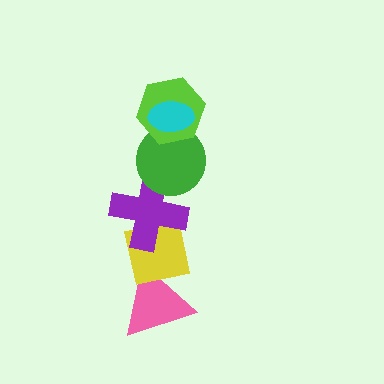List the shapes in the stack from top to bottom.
From top to bottom: the cyan ellipse, the lime hexagon, the green circle, the purple cross, the yellow square, the pink triangle.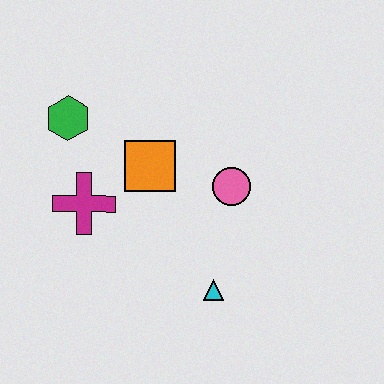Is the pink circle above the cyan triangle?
Yes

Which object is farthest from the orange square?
The cyan triangle is farthest from the orange square.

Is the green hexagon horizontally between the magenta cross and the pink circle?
No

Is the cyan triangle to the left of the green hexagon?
No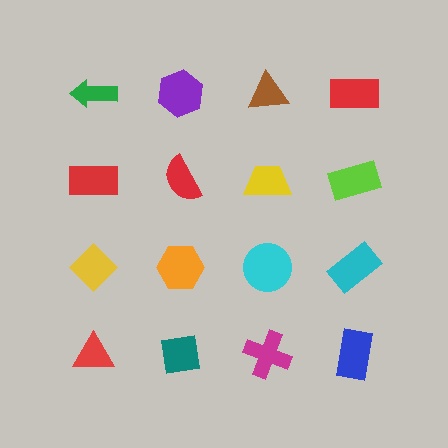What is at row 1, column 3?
A brown triangle.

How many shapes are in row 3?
4 shapes.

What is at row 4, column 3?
A magenta cross.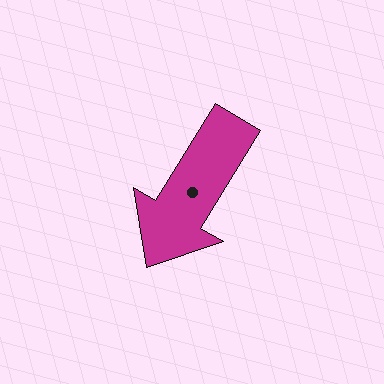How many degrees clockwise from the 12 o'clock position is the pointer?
Approximately 211 degrees.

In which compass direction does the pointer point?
Southwest.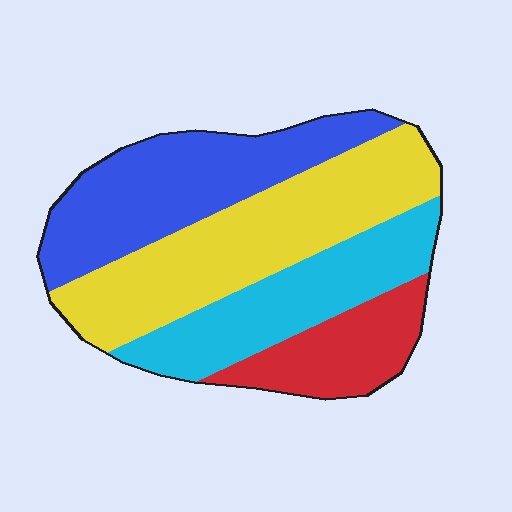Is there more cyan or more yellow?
Yellow.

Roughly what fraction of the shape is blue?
Blue covers 28% of the shape.